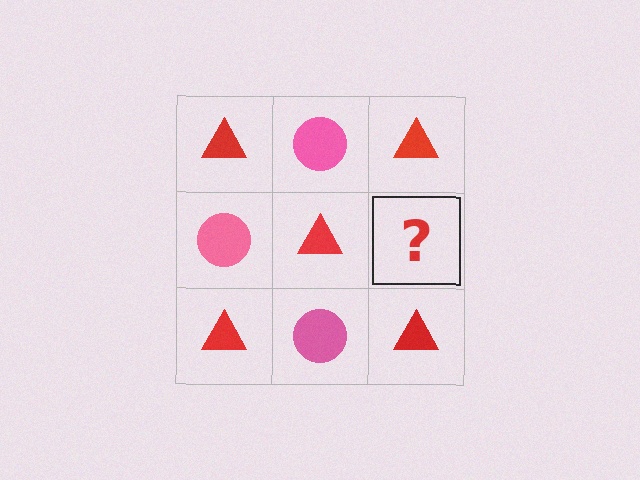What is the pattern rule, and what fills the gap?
The rule is that it alternates red triangle and pink circle in a checkerboard pattern. The gap should be filled with a pink circle.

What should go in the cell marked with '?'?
The missing cell should contain a pink circle.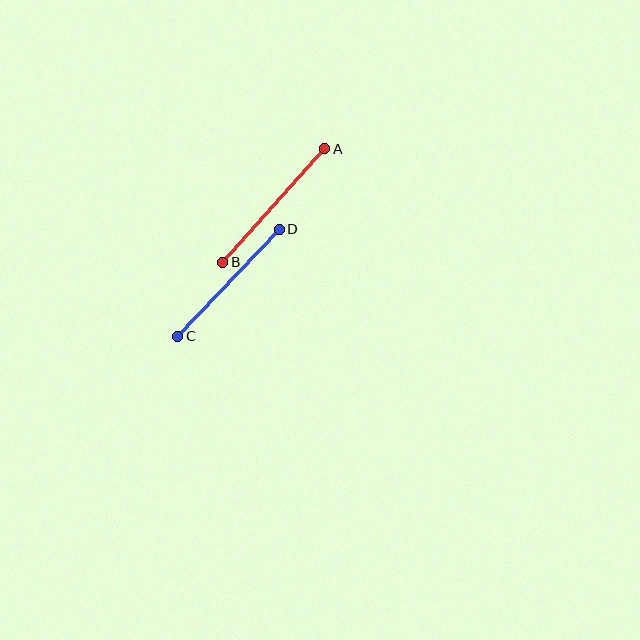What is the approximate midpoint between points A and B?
The midpoint is at approximately (274, 206) pixels.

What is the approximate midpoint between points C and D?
The midpoint is at approximately (229, 283) pixels.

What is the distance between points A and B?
The distance is approximately 152 pixels.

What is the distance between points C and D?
The distance is approximately 148 pixels.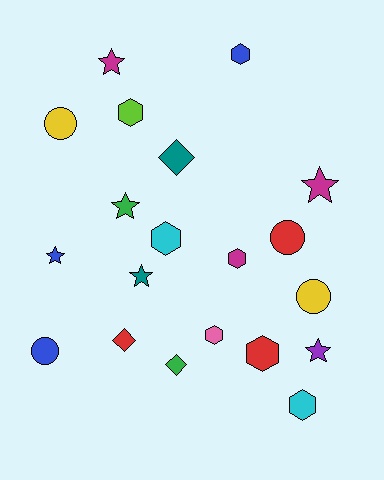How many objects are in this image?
There are 20 objects.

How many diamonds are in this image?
There are 3 diamonds.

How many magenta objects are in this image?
There are 3 magenta objects.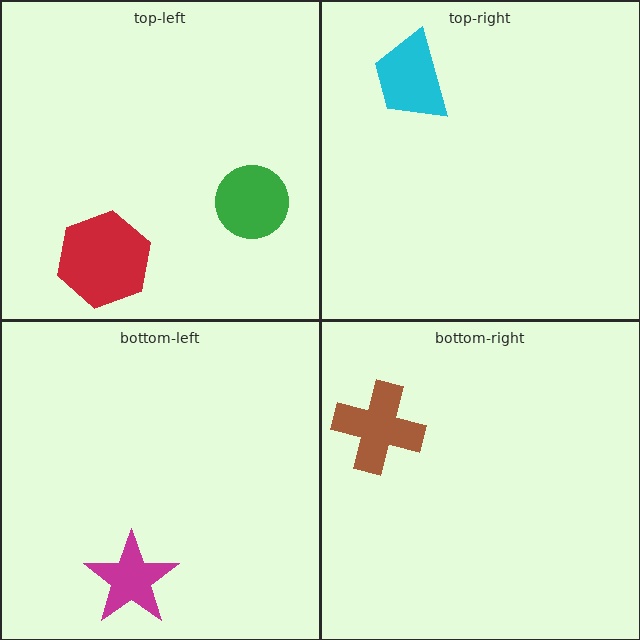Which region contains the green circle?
The top-left region.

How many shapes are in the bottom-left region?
1.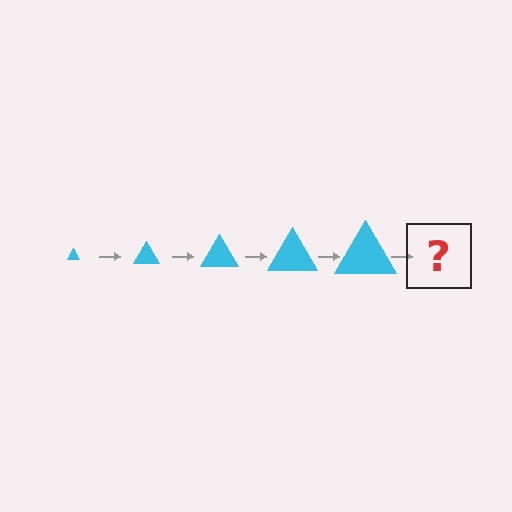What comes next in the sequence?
The next element should be a cyan triangle, larger than the previous one.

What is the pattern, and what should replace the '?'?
The pattern is that the triangle gets progressively larger each step. The '?' should be a cyan triangle, larger than the previous one.